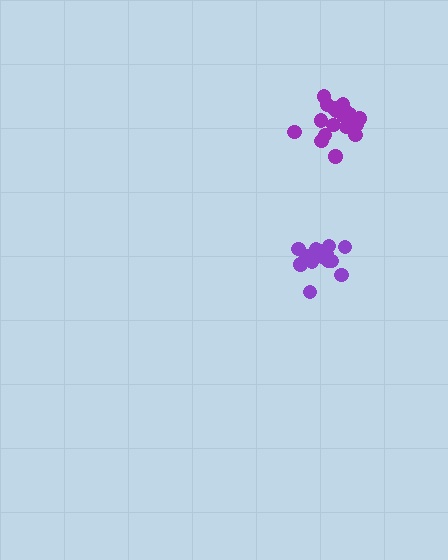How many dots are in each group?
Group 1: 21 dots, Group 2: 17 dots (38 total).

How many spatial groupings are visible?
There are 2 spatial groupings.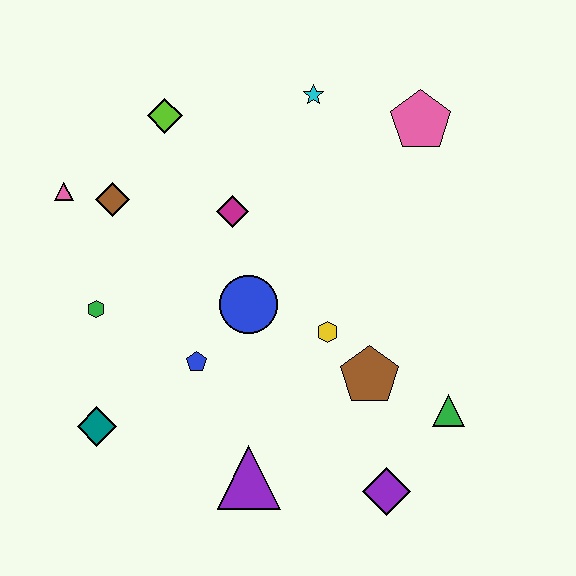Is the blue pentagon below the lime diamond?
Yes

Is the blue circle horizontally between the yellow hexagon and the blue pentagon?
Yes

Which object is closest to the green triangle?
The brown pentagon is closest to the green triangle.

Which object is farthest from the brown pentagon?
The pink triangle is farthest from the brown pentagon.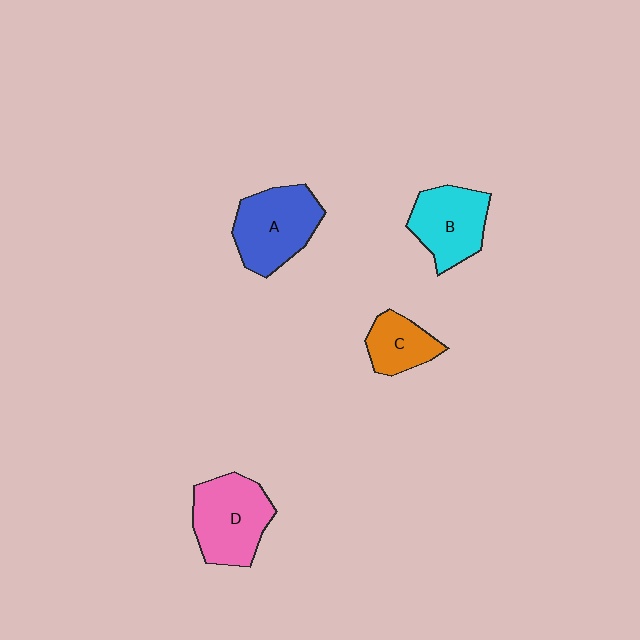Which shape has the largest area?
Shape D (pink).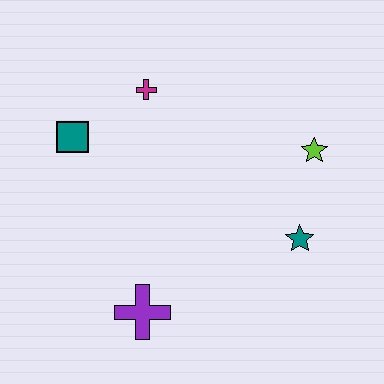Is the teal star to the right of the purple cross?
Yes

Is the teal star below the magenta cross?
Yes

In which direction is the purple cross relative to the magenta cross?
The purple cross is below the magenta cross.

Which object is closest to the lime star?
The teal star is closest to the lime star.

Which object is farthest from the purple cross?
The lime star is farthest from the purple cross.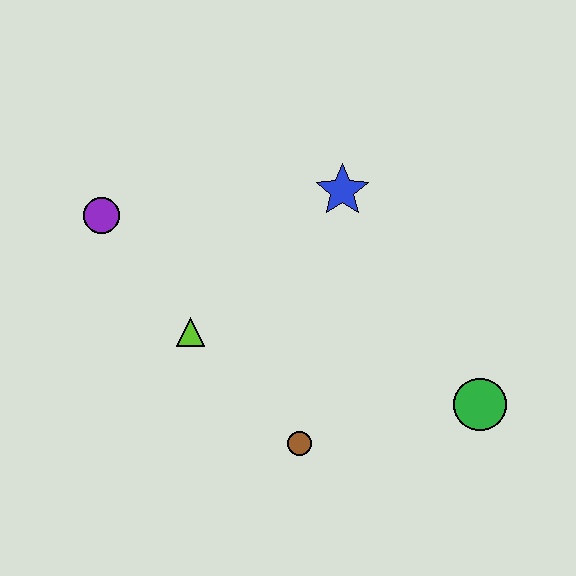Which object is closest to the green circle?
The brown circle is closest to the green circle.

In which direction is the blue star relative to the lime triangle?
The blue star is to the right of the lime triangle.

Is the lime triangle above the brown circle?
Yes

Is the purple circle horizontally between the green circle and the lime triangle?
No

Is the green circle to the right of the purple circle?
Yes